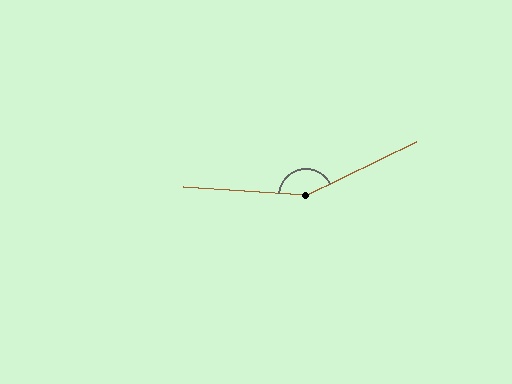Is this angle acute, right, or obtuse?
It is obtuse.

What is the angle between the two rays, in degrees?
Approximately 150 degrees.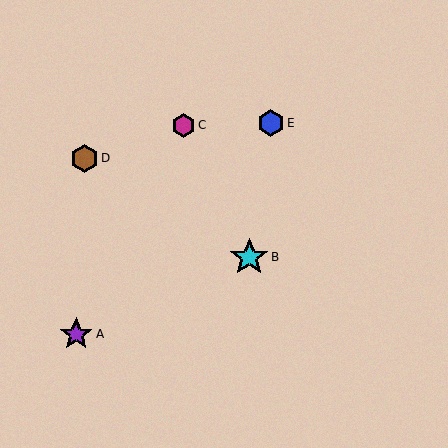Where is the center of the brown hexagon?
The center of the brown hexagon is at (84, 158).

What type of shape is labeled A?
Shape A is a purple star.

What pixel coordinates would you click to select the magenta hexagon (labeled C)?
Click at (183, 125) to select the magenta hexagon C.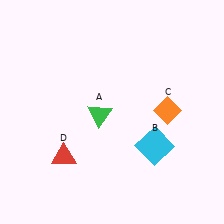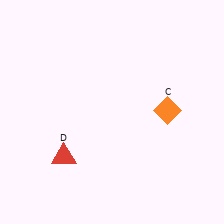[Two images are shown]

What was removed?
The cyan square (B), the green triangle (A) were removed in Image 2.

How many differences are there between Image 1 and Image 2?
There are 2 differences between the two images.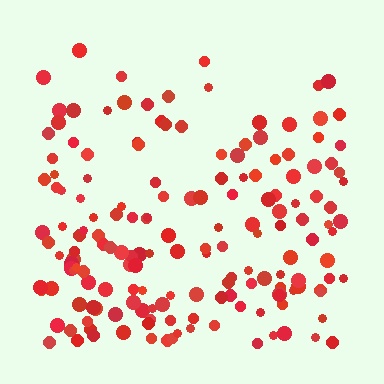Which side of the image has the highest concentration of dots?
The bottom.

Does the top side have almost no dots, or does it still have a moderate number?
Still a moderate number, just noticeably fewer than the bottom.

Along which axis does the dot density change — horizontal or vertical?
Vertical.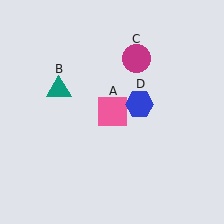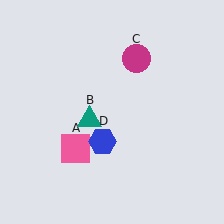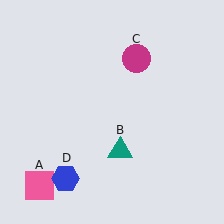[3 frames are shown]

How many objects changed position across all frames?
3 objects changed position: pink square (object A), teal triangle (object B), blue hexagon (object D).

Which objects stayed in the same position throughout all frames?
Magenta circle (object C) remained stationary.